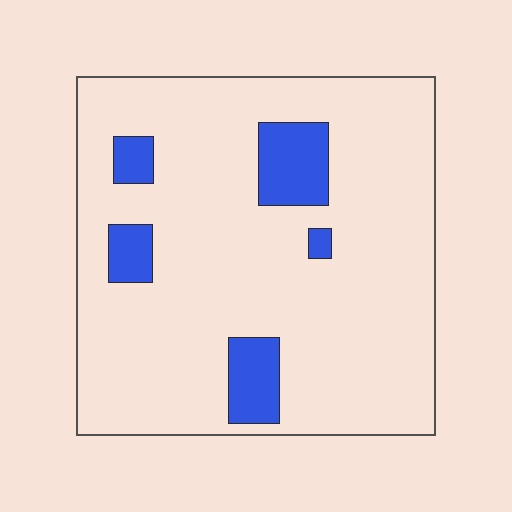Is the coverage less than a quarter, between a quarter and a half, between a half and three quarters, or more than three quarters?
Less than a quarter.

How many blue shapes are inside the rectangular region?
5.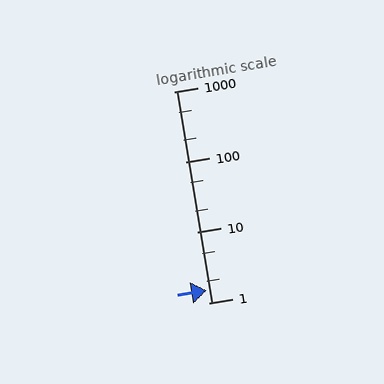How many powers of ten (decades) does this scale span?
The scale spans 3 decades, from 1 to 1000.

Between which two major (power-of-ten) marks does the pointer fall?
The pointer is between 1 and 10.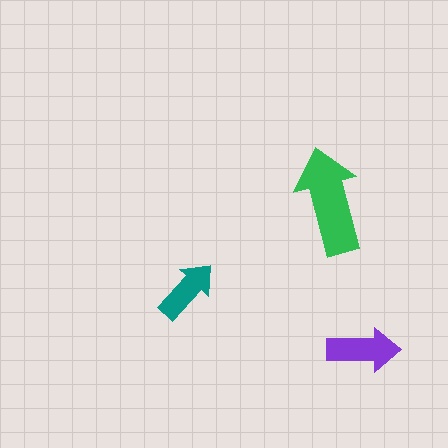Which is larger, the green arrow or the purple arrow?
The green one.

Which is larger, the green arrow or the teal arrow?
The green one.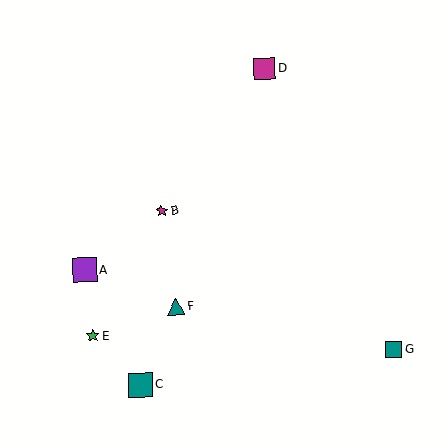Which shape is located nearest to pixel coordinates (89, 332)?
The green star (labeled E) at (93, 336) is nearest to that location.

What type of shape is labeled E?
Shape E is a green star.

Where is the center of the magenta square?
The center of the magenta square is at (264, 69).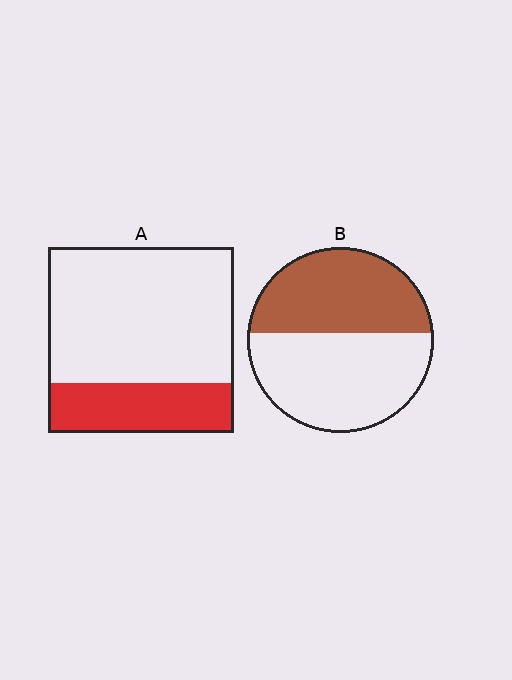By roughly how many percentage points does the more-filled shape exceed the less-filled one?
By roughly 20 percentage points (B over A).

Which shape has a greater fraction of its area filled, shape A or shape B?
Shape B.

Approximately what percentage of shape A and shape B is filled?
A is approximately 25% and B is approximately 45%.